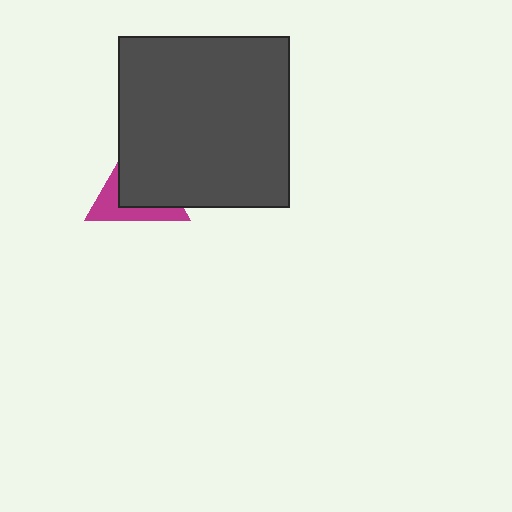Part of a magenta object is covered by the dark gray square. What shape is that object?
It is a triangle.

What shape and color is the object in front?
The object in front is a dark gray square.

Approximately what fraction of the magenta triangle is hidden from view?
Roughly 61% of the magenta triangle is hidden behind the dark gray square.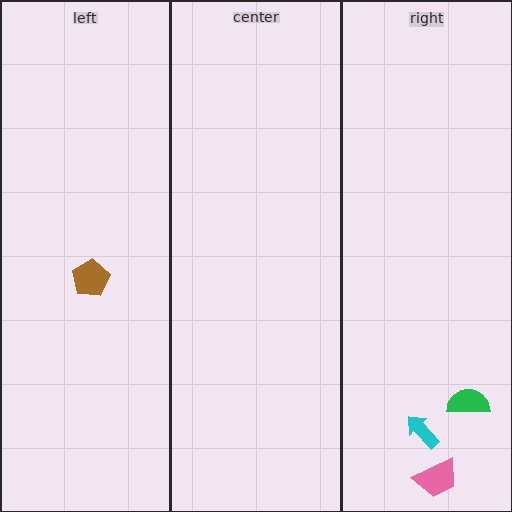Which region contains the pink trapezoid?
The right region.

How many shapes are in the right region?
3.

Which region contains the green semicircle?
The right region.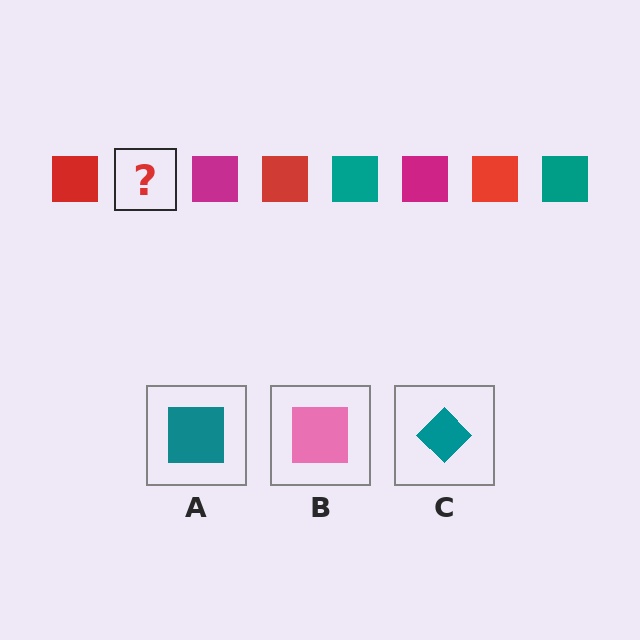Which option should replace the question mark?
Option A.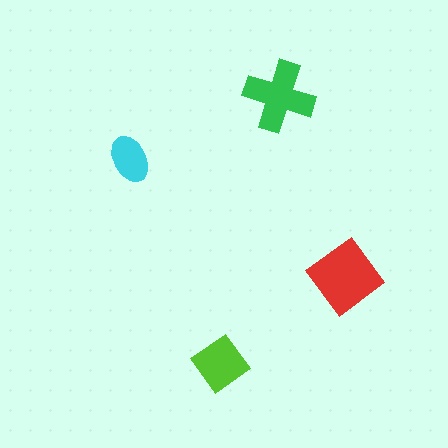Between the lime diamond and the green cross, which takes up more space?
The green cross.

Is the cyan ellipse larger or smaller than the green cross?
Smaller.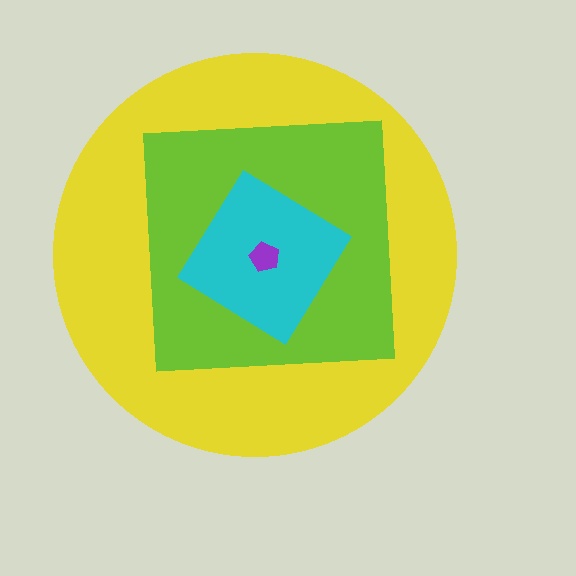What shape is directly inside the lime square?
The cyan diamond.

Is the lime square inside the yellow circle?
Yes.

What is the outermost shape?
The yellow circle.